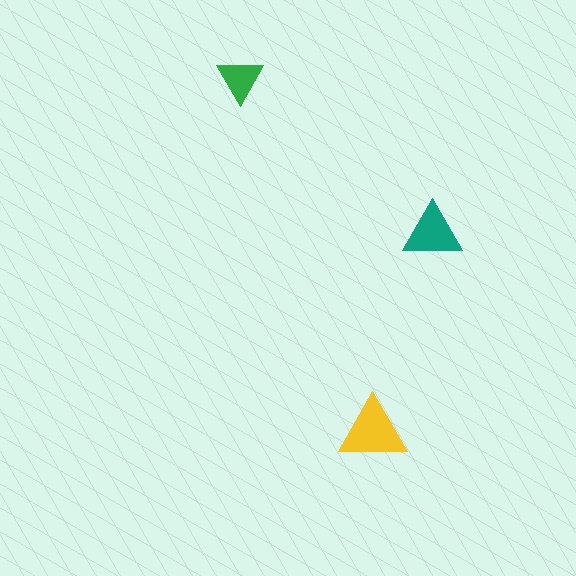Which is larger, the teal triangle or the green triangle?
The teal one.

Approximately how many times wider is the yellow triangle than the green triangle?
About 1.5 times wider.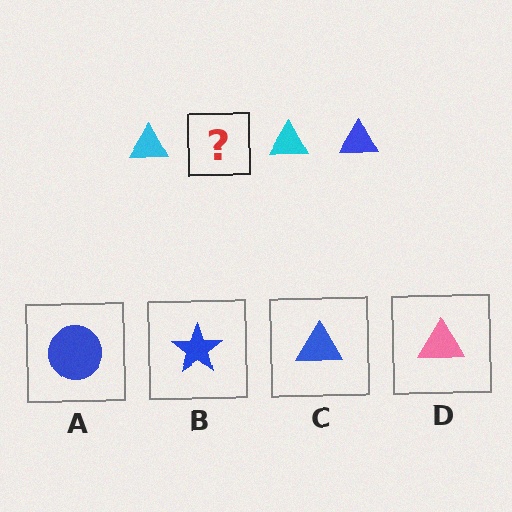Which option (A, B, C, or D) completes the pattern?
C.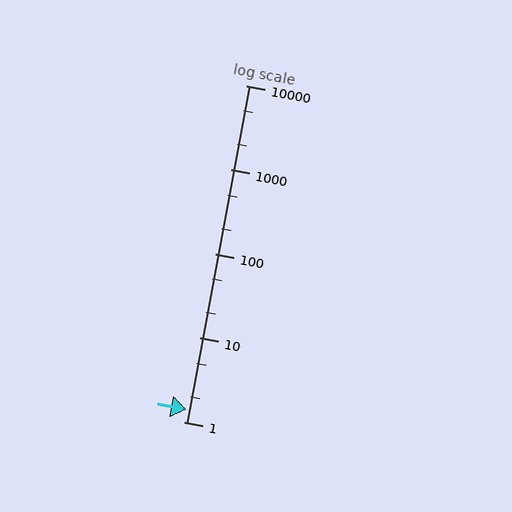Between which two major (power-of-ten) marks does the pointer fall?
The pointer is between 1 and 10.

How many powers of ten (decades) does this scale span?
The scale spans 4 decades, from 1 to 10000.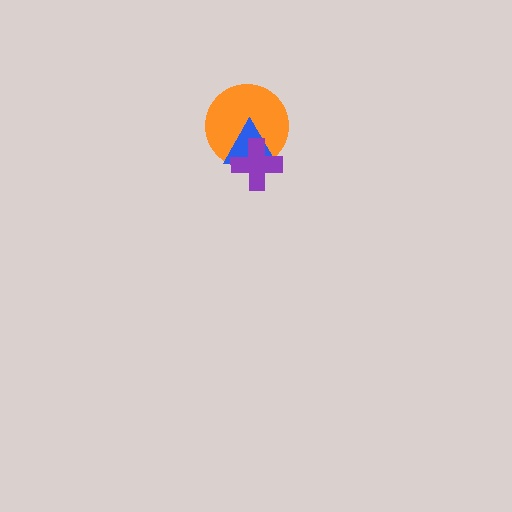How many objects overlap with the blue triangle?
2 objects overlap with the blue triangle.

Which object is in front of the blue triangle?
The purple cross is in front of the blue triangle.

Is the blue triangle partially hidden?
Yes, it is partially covered by another shape.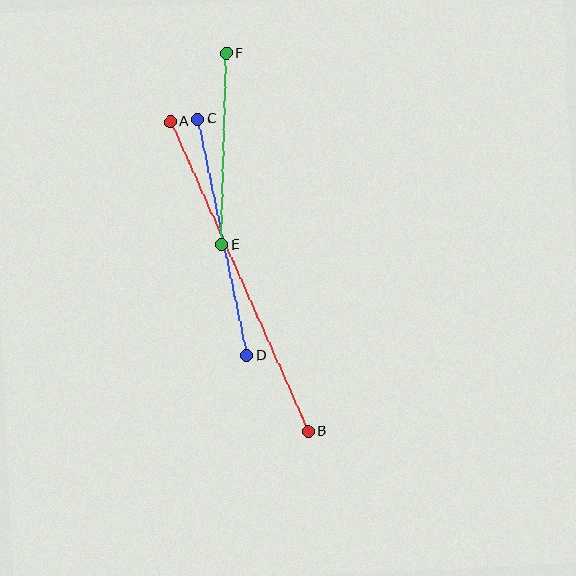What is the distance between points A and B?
The distance is approximately 339 pixels.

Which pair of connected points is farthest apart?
Points A and B are farthest apart.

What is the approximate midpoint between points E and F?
The midpoint is at approximately (224, 149) pixels.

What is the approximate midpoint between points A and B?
The midpoint is at approximately (239, 277) pixels.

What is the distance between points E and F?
The distance is approximately 191 pixels.